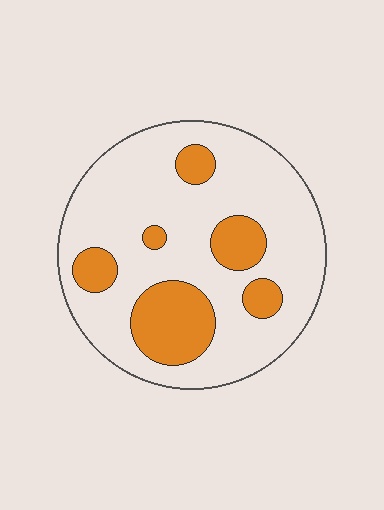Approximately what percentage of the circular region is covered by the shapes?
Approximately 25%.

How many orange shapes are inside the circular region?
6.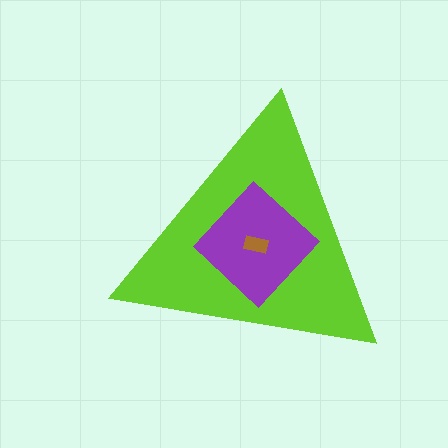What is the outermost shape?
The lime triangle.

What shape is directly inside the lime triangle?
The purple diamond.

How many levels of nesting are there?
3.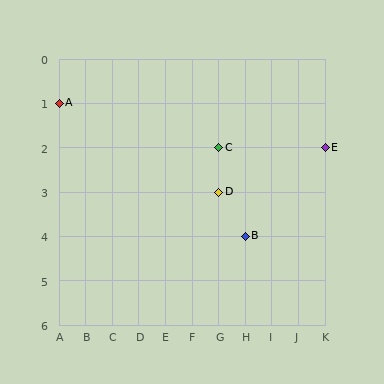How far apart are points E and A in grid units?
Points E and A are 10 columns and 1 row apart (about 10.0 grid units diagonally).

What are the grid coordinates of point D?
Point D is at grid coordinates (G, 3).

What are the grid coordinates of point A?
Point A is at grid coordinates (A, 1).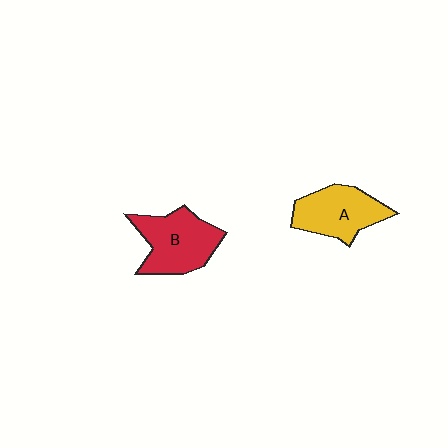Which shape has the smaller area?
Shape A (yellow).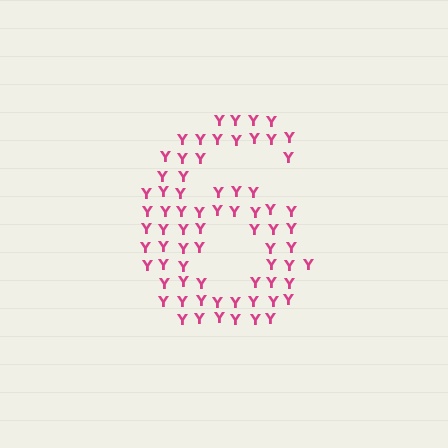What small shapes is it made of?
It is made of small letter Y's.